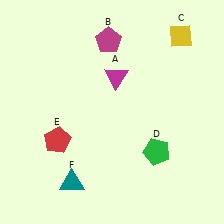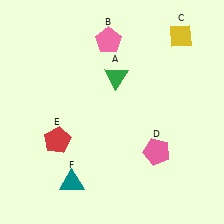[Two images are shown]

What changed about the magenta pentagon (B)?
In Image 1, B is magenta. In Image 2, it changed to pink.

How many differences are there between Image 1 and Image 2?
There are 3 differences between the two images.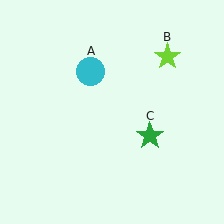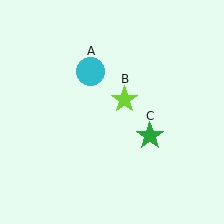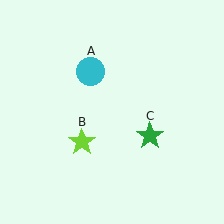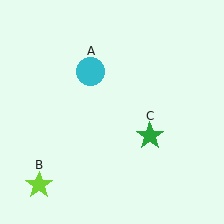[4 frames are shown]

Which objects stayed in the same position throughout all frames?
Cyan circle (object A) and green star (object C) remained stationary.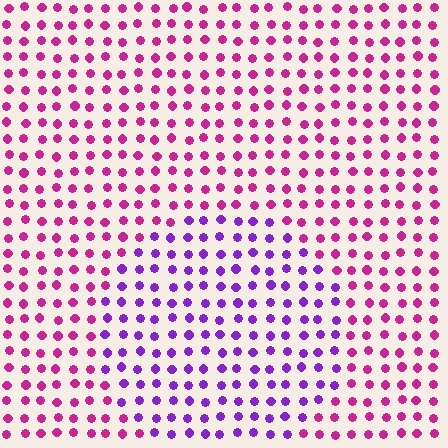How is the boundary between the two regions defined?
The boundary is defined purely by a slight shift in hue (about 44 degrees). Spacing, size, and orientation are identical on both sides.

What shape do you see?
I see a circle.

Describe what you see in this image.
The image is filled with small magenta elements in a uniform arrangement. A circle-shaped region is visible where the elements are tinted to a slightly different hue, forming a subtle color boundary.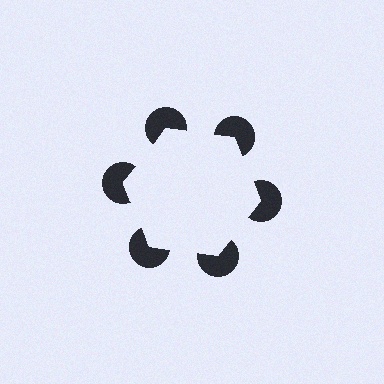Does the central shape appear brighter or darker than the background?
It typically appears slightly brighter than the background, even though no actual brightness change is drawn.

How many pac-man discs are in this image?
There are 6 — one at each vertex of the illusory hexagon.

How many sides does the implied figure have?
6 sides.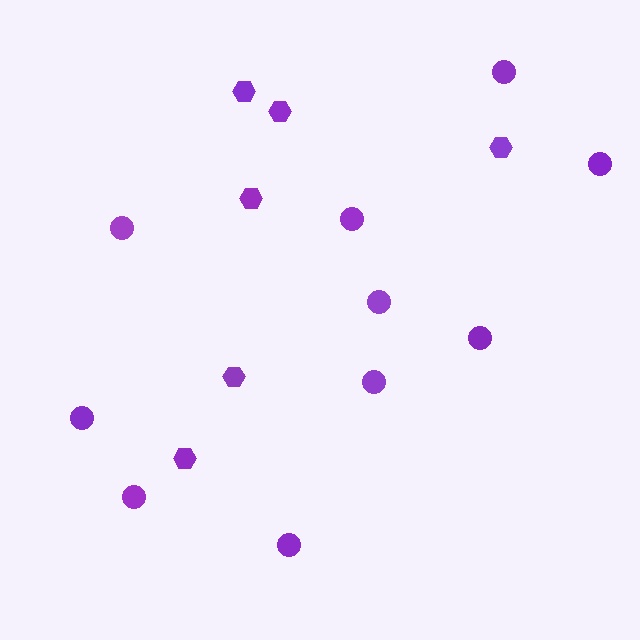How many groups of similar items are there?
There are 2 groups: one group of circles (10) and one group of hexagons (6).